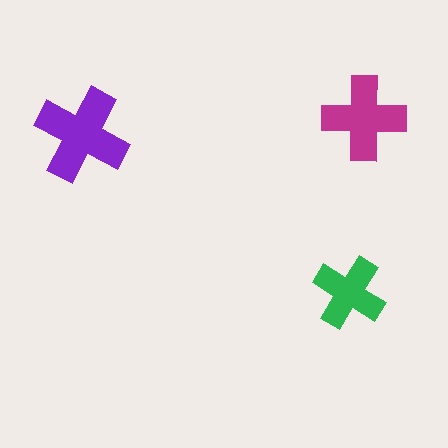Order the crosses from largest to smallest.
the purple one, the magenta one, the green one.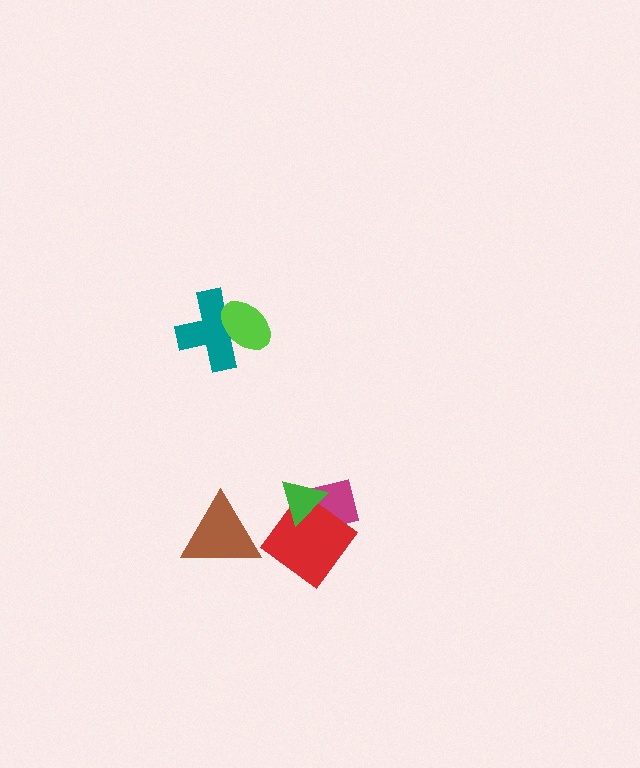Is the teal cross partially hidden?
Yes, it is partially covered by another shape.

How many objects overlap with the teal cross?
1 object overlaps with the teal cross.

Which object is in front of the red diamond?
The green triangle is in front of the red diamond.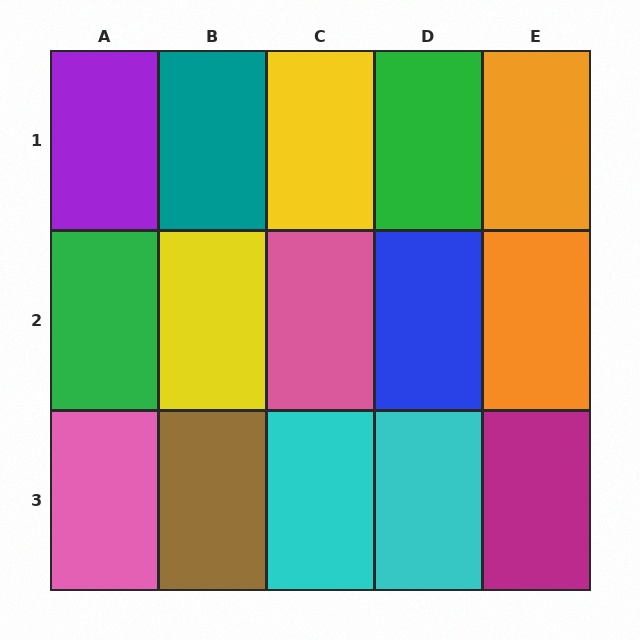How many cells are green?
2 cells are green.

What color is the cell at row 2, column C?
Pink.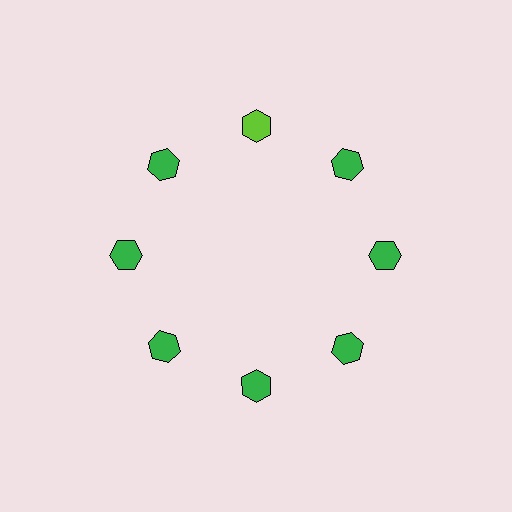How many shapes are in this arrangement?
There are 8 shapes arranged in a ring pattern.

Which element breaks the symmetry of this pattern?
The lime hexagon at roughly the 12 o'clock position breaks the symmetry. All other shapes are green hexagons.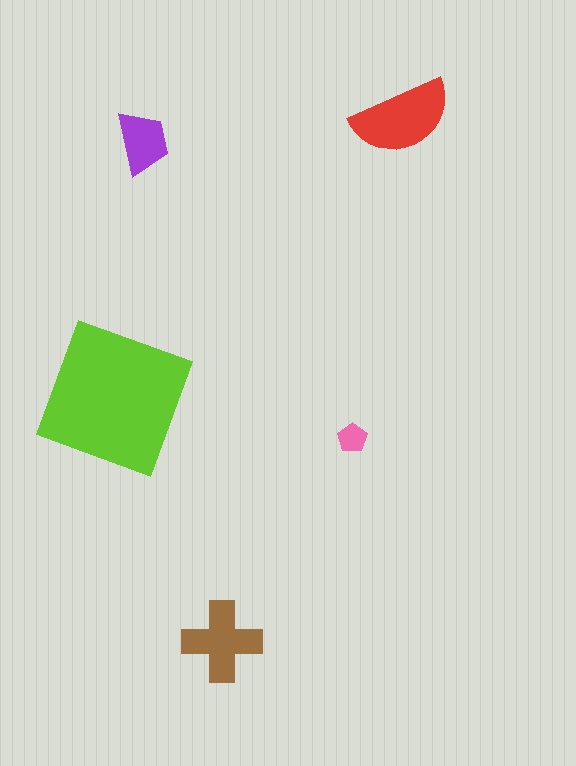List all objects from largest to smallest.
The lime square, the red semicircle, the brown cross, the purple trapezoid, the pink pentagon.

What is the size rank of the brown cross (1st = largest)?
3rd.